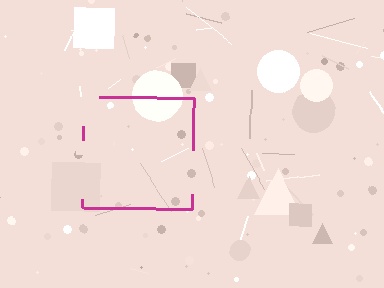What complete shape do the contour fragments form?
The contour fragments form a square.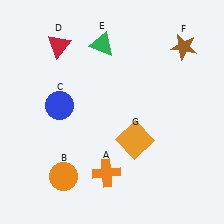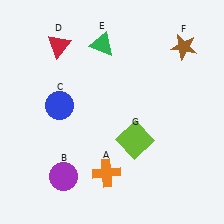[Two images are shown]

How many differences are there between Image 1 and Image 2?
There are 2 differences between the two images.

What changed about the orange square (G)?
In Image 1, G is orange. In Image 2, it changed to lime.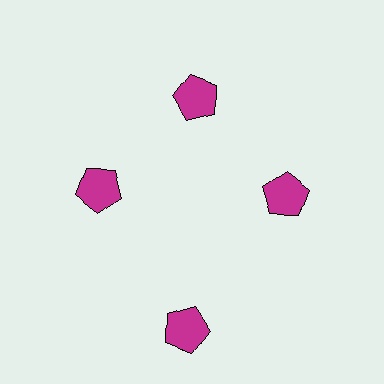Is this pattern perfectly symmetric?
No. The 4 magenta pentagons are arranged in a ring, but one element near the 6 o'clock position is pushed outward from the center, breaking the 4-fold rotational symmetry.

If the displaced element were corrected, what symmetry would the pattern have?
It would have 4-fold rotational symmetry — the pattern would map onto itself every 90 degrees.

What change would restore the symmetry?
The symmetry would be restored by moving it inward, back onto the ring so that all 4 pentagons sit at equal angles and equal distance from the center.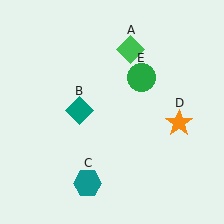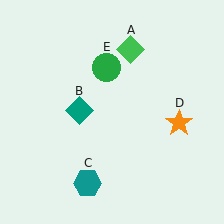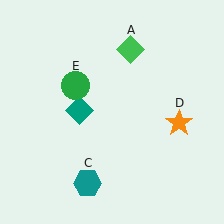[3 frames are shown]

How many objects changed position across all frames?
1 object changed position: green circle (object E).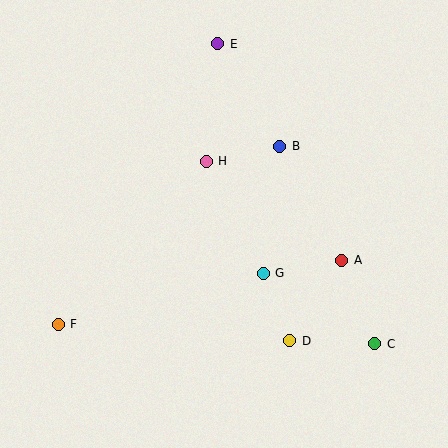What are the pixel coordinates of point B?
Point B is at (280, 146).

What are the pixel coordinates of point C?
Point C is at (375, 344).